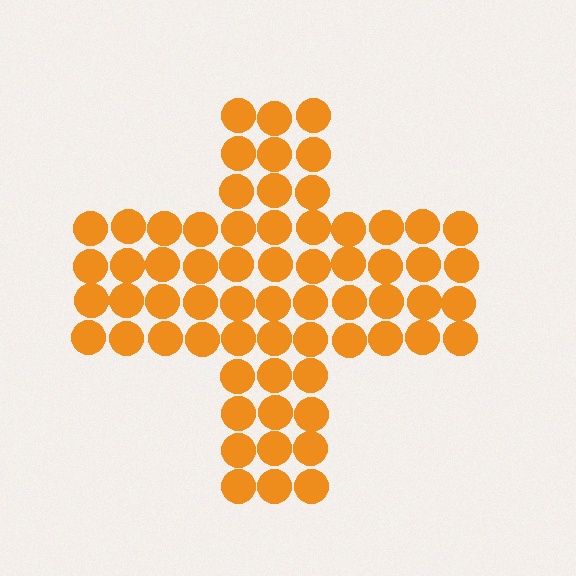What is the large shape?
The large shape is a cross.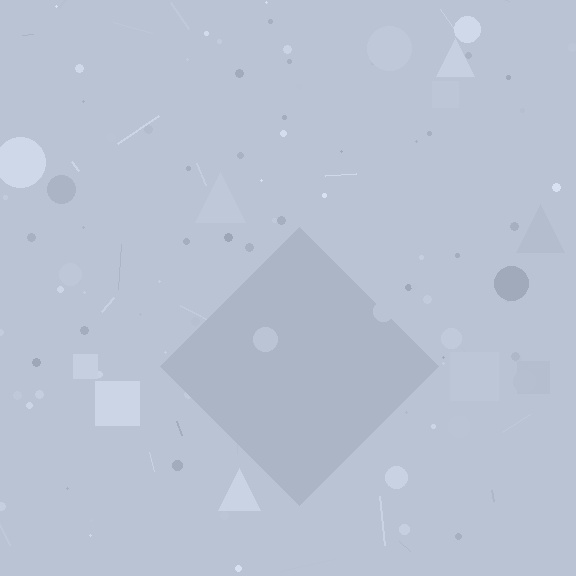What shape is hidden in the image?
A diamond is hidden in the image.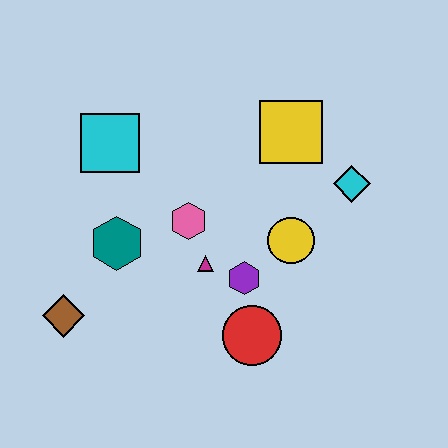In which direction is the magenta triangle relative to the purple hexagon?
The magenta triangle is to the left of the purple hexagon.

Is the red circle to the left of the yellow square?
Yes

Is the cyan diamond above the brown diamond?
Yes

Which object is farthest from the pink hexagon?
The cyan diamond is farthest from the pink hexagon.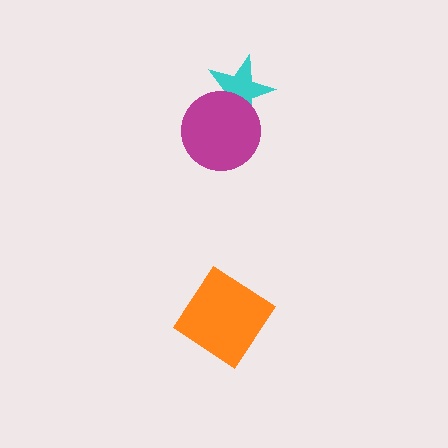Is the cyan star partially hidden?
Yes, it is partially covered by another shape.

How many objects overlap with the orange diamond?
0 objects overlap with the orange diamond.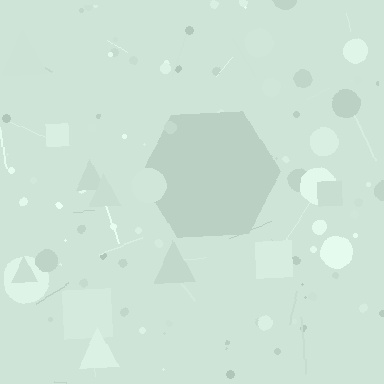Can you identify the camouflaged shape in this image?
The camouflaged shape is a hexagon.